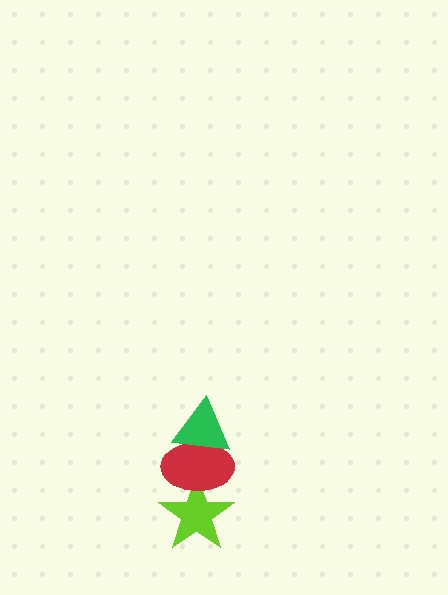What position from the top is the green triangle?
The green triangle is 1st from the top.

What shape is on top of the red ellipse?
The green triangle is on top of the red ellipse.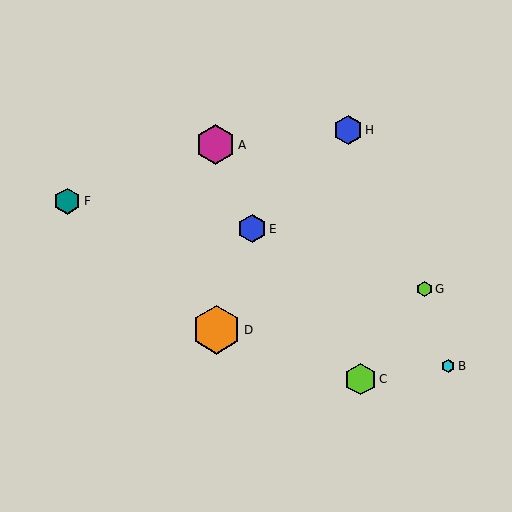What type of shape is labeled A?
Shape A is a magenta hexagon.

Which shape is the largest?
The orange hexagon (labeled D) is the largest.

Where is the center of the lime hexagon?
The center of the lime hexagon is at (424, 289).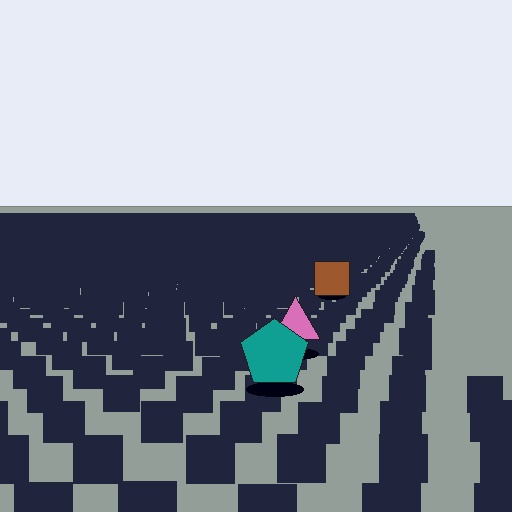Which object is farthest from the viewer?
The brown square is farthest from the viewer. It appears smaller and the ground texture around it is denser.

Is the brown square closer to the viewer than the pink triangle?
No. The pink triangle is closer — you can tell from the texture gradient: the ground texture is coarser near it.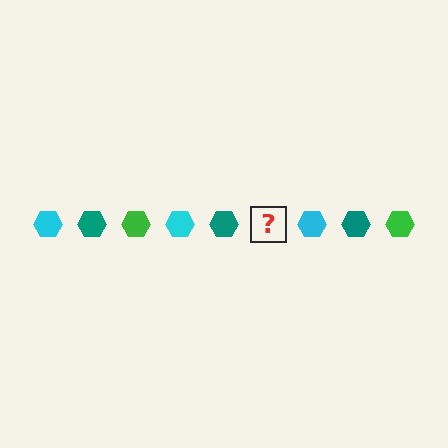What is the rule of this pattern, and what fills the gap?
The rule is that the pattern cycles through cyan, teal, green hexagons. The gap should be filled with a green hexagon.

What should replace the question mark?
The question mark should be replaced with a green hexagon.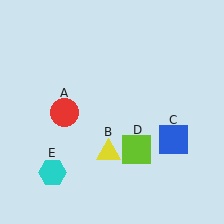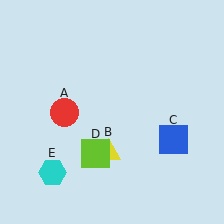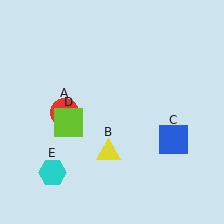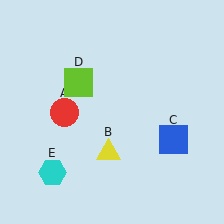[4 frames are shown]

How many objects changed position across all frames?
1 object changed position: lime square (object D).